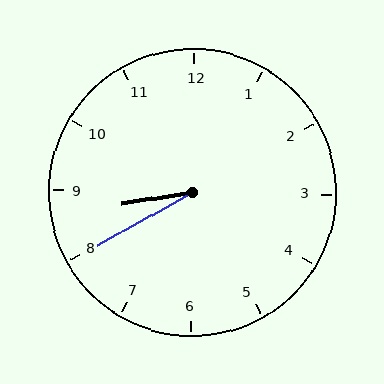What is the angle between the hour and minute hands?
Approximately 20 degrees.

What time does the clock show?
8:40.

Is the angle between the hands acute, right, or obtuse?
It is acute.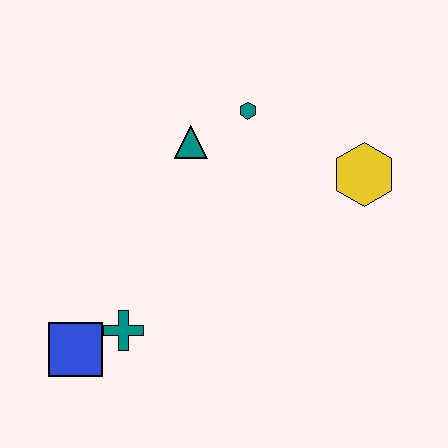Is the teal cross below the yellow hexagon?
Yes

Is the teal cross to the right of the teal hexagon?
No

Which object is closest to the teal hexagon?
The teal triangle is closest to the teal hexagon.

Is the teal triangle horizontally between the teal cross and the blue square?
No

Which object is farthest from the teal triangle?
The blue square is farthest from the teal triangle.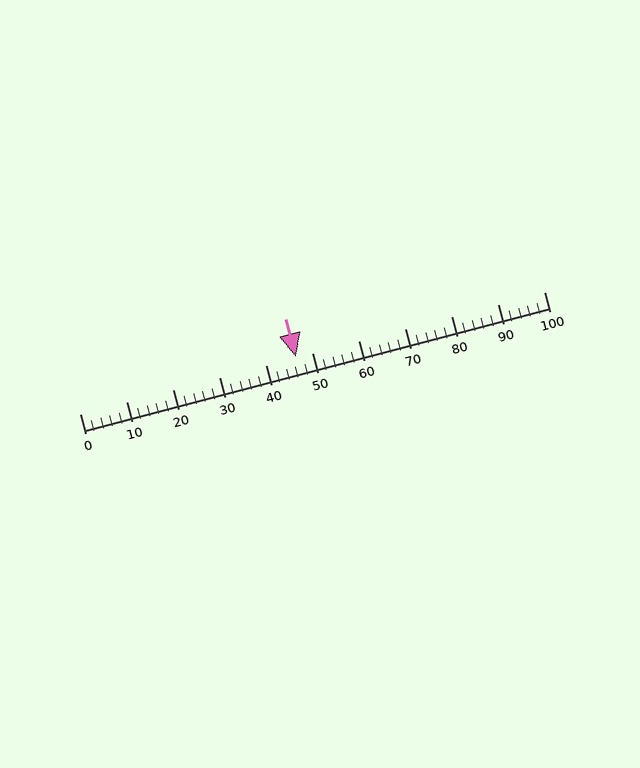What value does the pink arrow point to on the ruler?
The pink arrow points to approximately 46.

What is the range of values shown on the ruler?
The ruler shows values from 0 to 100.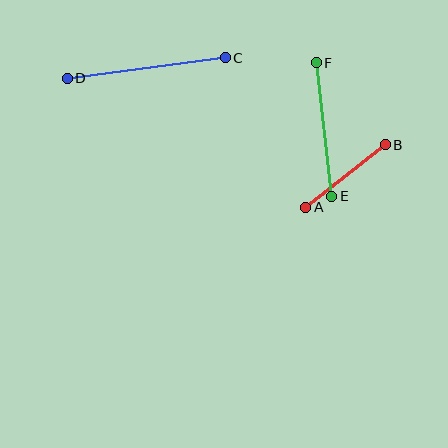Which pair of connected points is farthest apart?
Points C and D are farthest apart.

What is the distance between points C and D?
The distance is approximately 159 pixels.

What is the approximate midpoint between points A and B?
The midpoint is at approximately (345, 176) pixels.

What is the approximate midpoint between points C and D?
The midpoint is at approximately (146, 68) pixels.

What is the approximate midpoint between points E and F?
The midpoint is at approximately (324, 129) pixels.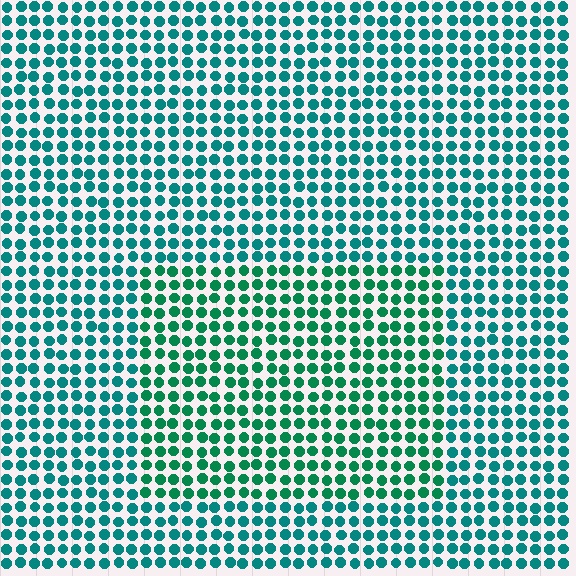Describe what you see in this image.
The image is filled with small teal elements in a uniform arrangement. A rectangle-shaped region is visible where the elements are tinted to a slightly different hue, forming a subtle color boundary.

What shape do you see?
I see a rectangle.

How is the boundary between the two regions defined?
The boundary is defined purely by a slight shift in hue (about 25 degrees). Spacing, size, and orientation are identical on both sides.